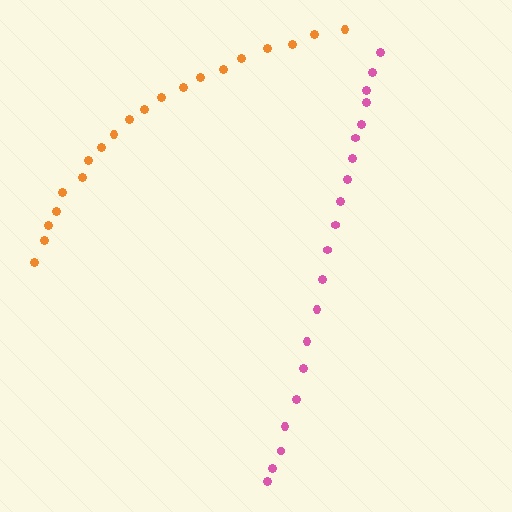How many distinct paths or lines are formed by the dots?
There are 2 distinct paths.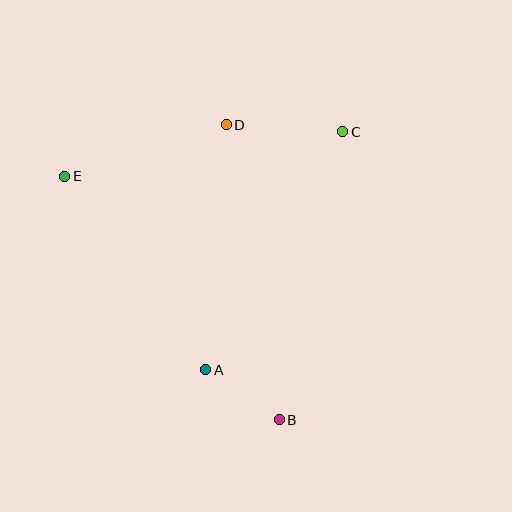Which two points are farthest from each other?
Points B and E are farthest from each other.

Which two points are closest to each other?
Points A and B are closest to each other.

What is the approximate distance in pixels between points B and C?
The distance between B and C is approximately 295 pixels.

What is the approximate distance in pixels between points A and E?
The distance between A and E is approximately 240 pixels.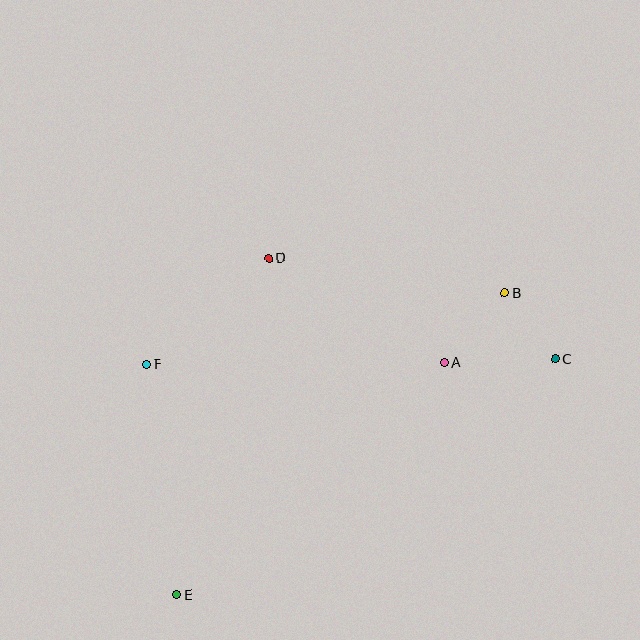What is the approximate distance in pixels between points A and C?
The distance between A and C is approximately 111 pixels.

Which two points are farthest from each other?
Points B and E are farthest from each other.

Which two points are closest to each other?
Points B and C are closest to each other.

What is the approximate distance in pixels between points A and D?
The distance between A and D is approximately 204 pixels.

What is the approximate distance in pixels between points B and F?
The distance between B and F is approximately 365 pixels.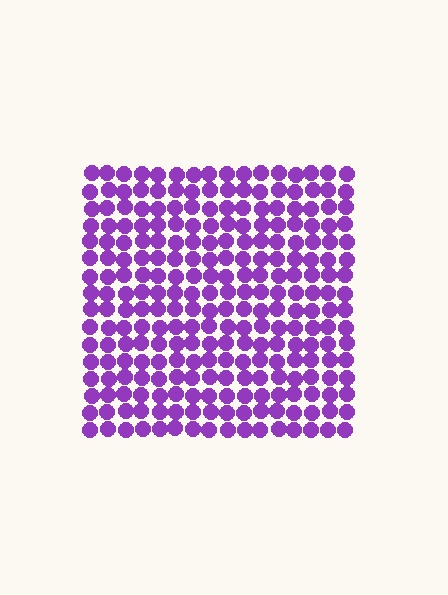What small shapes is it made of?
It is made of small circles.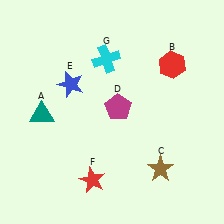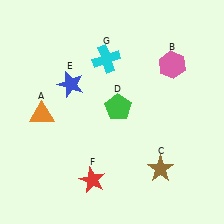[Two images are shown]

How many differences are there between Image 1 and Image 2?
There are 3 differences between the two images.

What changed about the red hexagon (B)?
In Image 1, B is red. In Image 2, it changed to pink.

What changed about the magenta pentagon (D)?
In Image 1, D is magenta. In Image 2, it changed to green.